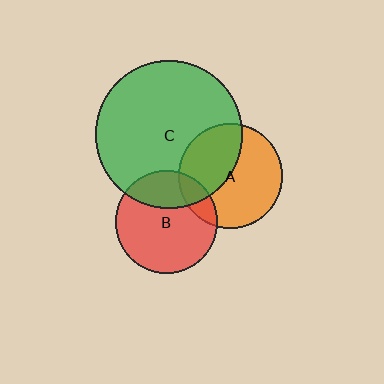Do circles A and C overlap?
Yes.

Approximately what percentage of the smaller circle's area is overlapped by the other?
Approximately 45%.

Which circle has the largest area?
Circle C (green).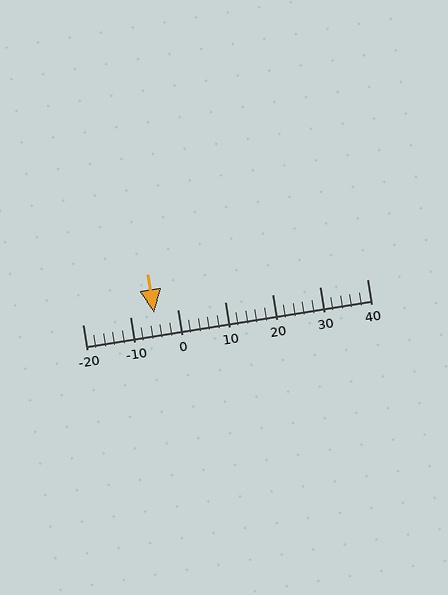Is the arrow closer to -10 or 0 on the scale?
The arrow is closer to 0.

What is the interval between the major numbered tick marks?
The major tick marks are spaced 10 units apart.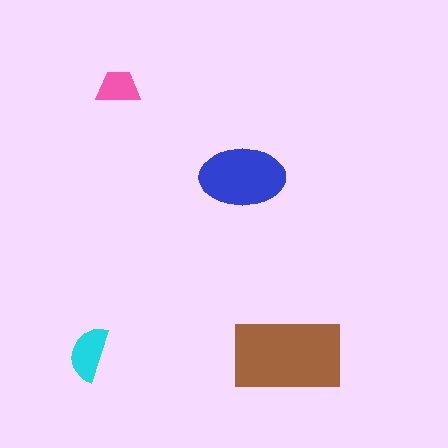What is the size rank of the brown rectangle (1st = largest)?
1st.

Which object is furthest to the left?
The cyan semicircle is leftmost.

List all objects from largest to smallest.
The brown rectangle, the blue ellipse, the cyan semicircle, the pink trapezoid.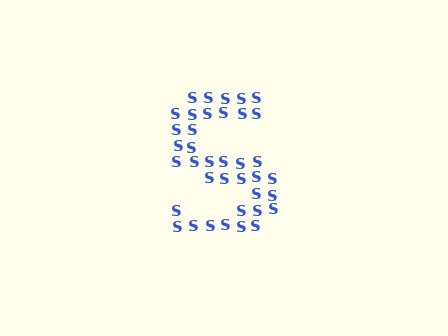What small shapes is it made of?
It is made of small letter S's.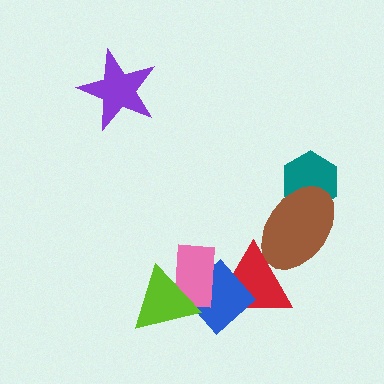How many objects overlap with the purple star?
0 objects overlap with the purple star.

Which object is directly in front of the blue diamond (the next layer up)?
The pink rectangle is directly in front of the blue diamond.